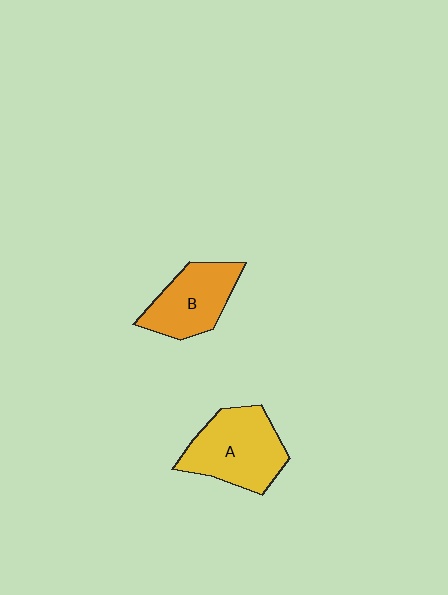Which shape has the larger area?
Shape A (yellow).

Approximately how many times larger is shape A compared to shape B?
Approximately 1.2 times.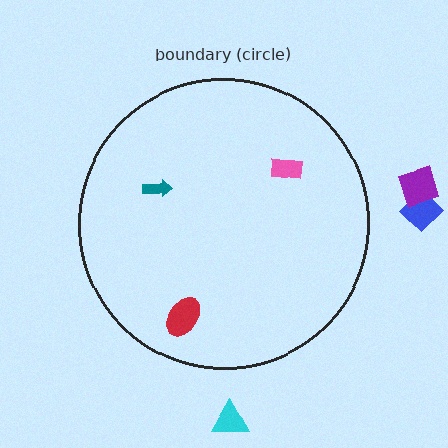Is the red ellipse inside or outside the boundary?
Inside.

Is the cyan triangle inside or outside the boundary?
Outside.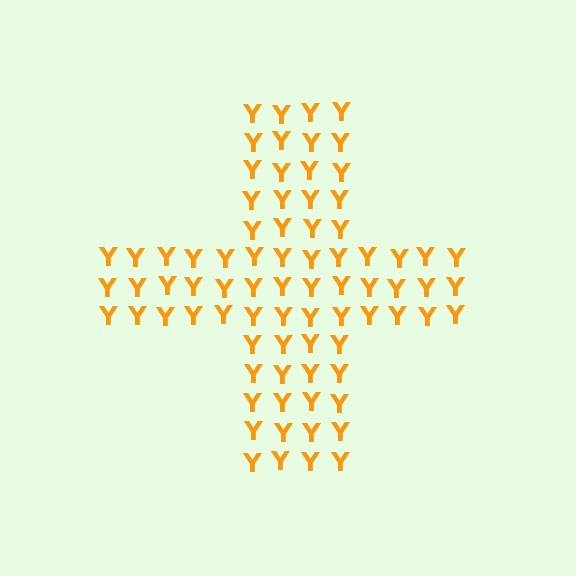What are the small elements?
The small elements are letter Y's.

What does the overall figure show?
The overall figure shows a cross.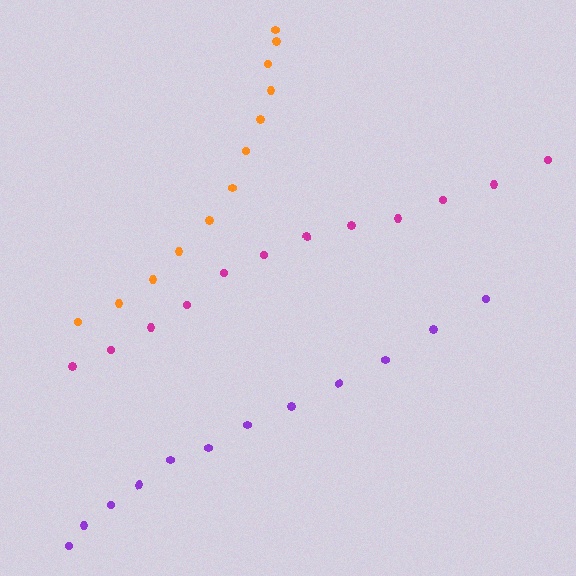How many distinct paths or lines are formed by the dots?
There are 3 distinct paths.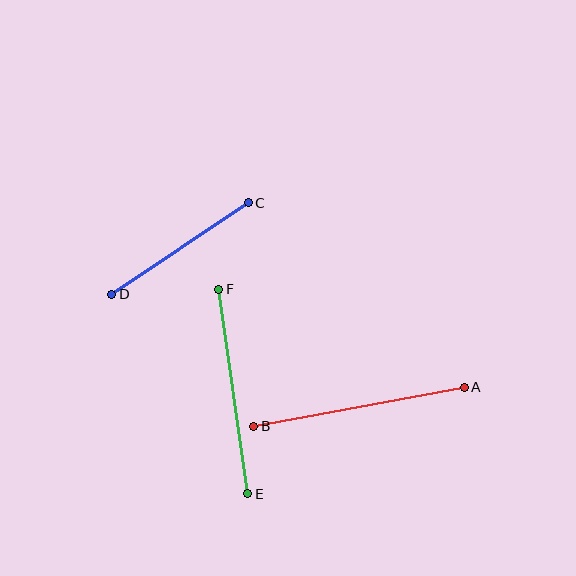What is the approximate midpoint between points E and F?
The midpoint is at approximately (233, 392) pixels.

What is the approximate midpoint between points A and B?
The midpoint is at approximately (359, 407) pixels.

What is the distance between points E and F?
The distance is approximately 207 pixels.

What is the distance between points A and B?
The distance is approximately 214 pixels.